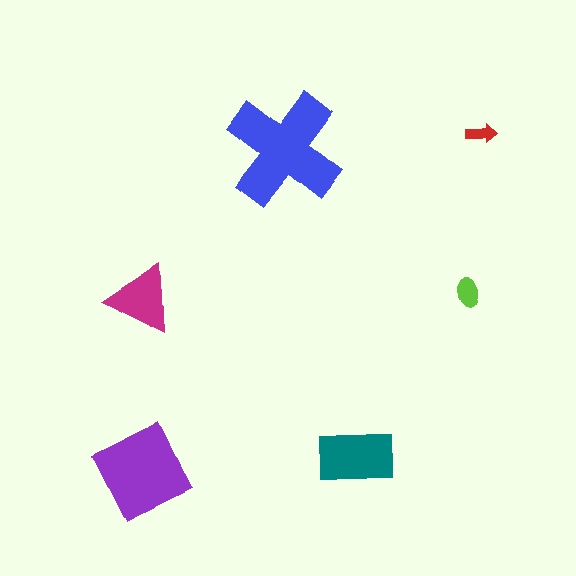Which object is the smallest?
The red arrow.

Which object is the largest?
The blue cross.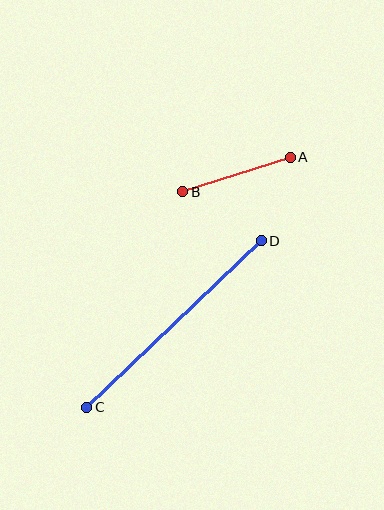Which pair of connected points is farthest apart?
Points C and D are farthest apart.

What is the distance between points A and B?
The distance is approximately 113 pixels.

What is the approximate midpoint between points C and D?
The midpoint is at approximately (174, 324) pixels.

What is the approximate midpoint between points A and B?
The midpoint is at approximately (237, 175) pixels.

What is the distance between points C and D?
The distance is approximately 241 pixels.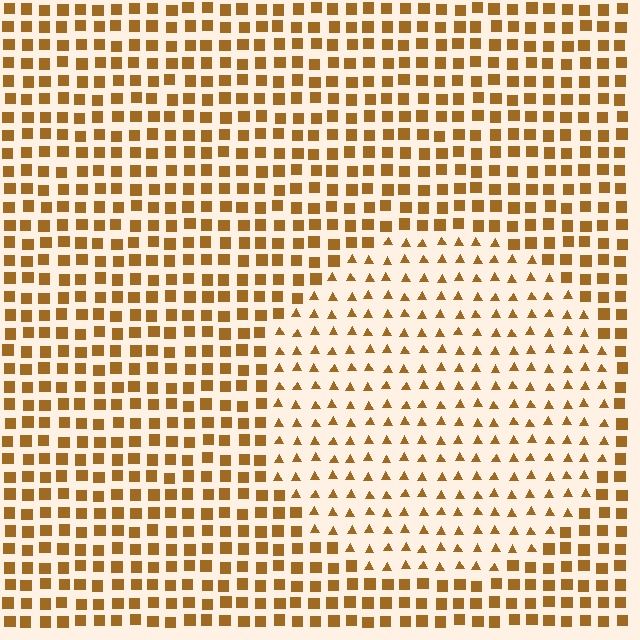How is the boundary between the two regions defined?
The boundary is defined by a change in element shape: triangles inside vs. squares outside. All elements share the same color and spacing.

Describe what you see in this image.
The image is filled with small brown elements arranged in a uniform grid. A circle-shaped region contains triangles, while the surrounding area contains squares. The boundary is defined purely by the change in element shape.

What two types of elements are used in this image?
The image uses triangles inside the circle region and squares outside it.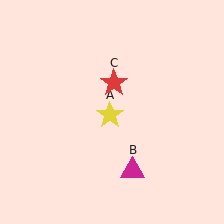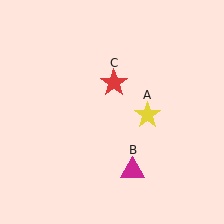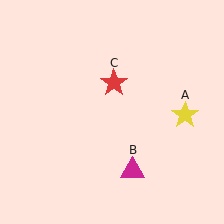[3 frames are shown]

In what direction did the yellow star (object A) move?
The yellow star (object A) moved right.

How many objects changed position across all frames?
1 object changed position: yellow star (object A).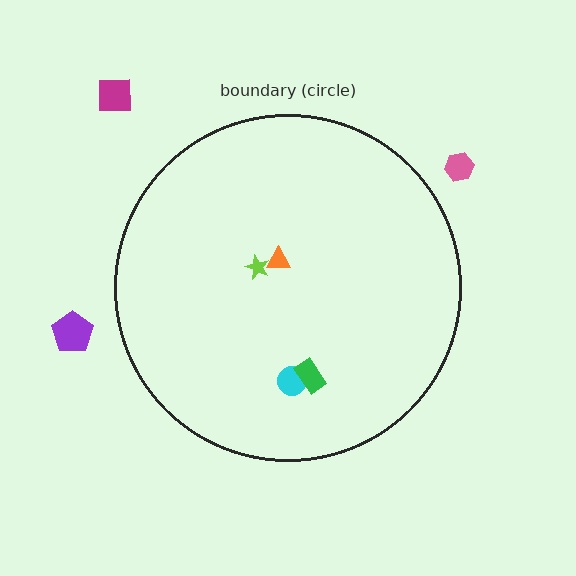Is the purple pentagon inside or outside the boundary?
Outside.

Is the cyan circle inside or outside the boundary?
Inside.